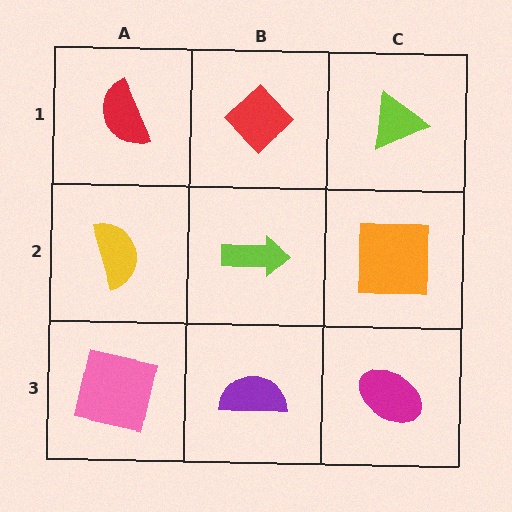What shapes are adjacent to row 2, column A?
A red semicircle (row 1, column A), a pink square (row 3, column A), a lime arrow (row 2, column B).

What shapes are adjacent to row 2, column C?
A lime triangle (row 1, column C), a magenta ellipse (row 3, column C), a lime arrow (row 2, column B).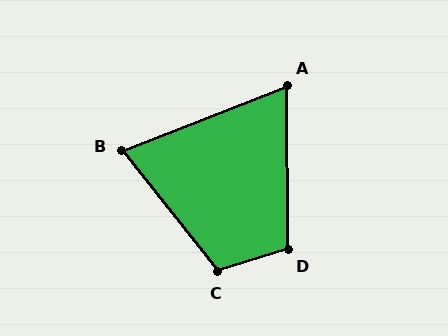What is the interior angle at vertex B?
Approximately 73 degrees (acute).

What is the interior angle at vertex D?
Approximately 107 degrees (obtuse).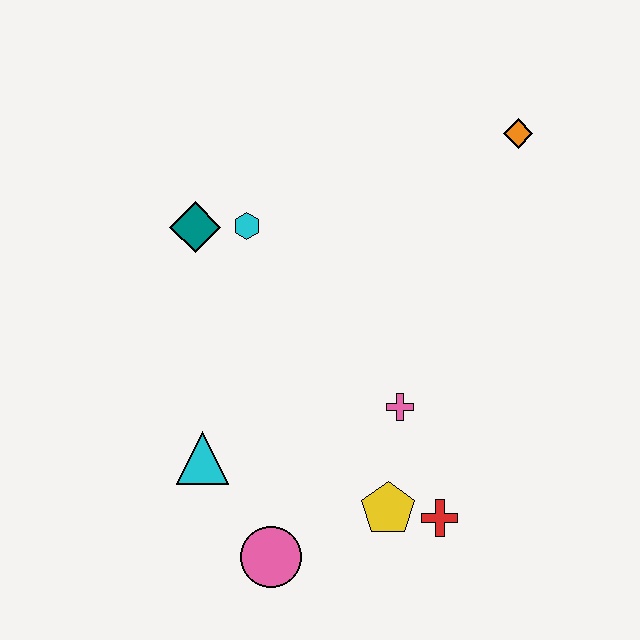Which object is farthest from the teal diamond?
The red cross is farthest from the teal diamond.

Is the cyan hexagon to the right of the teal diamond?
Yes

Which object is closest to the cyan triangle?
The pink circle is closest to the cyan triangle.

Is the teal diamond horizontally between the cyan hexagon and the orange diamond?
No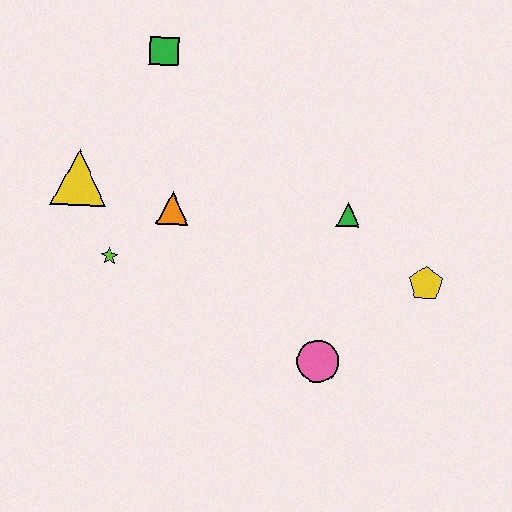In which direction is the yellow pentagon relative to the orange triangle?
The yellow pentagon is to the right of the orange triangle.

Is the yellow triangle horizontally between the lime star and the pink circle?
No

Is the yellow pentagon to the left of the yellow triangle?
No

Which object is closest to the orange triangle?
The lime star is closest to the orange triangle.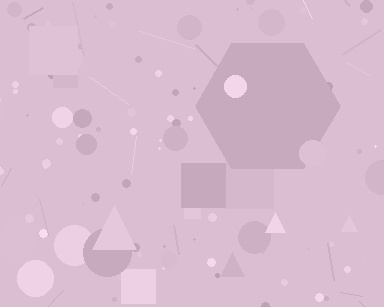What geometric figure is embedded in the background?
A hexagon is embedded in the background.